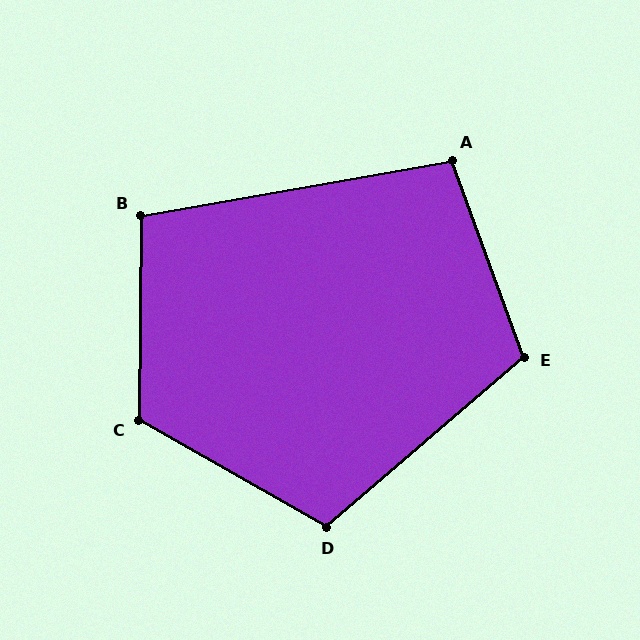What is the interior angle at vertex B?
Approximately 101 degrees (obtuse).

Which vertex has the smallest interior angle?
A, at approximately 100 degrees.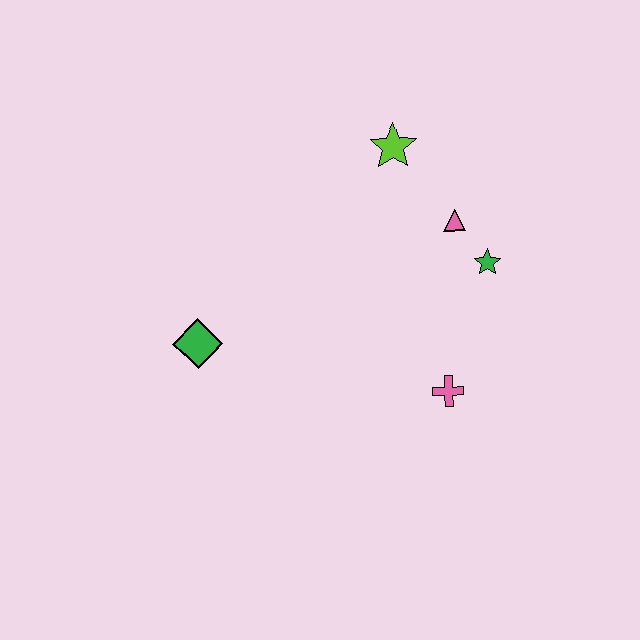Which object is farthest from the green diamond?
The green star is farthest from the green diamond.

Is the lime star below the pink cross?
No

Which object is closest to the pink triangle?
The green star is closest to the pink triangle.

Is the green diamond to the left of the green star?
Yes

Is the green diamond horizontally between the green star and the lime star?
No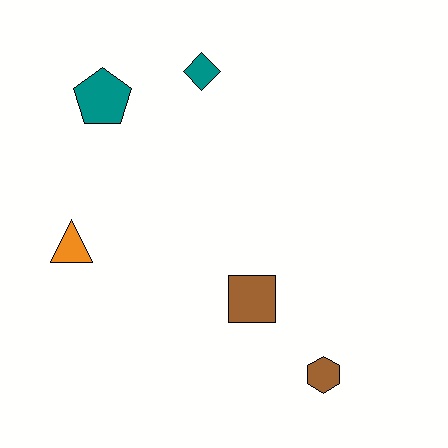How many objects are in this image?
There are 5 objects.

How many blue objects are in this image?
There are no blue objects.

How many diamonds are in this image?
There is 1 diamond.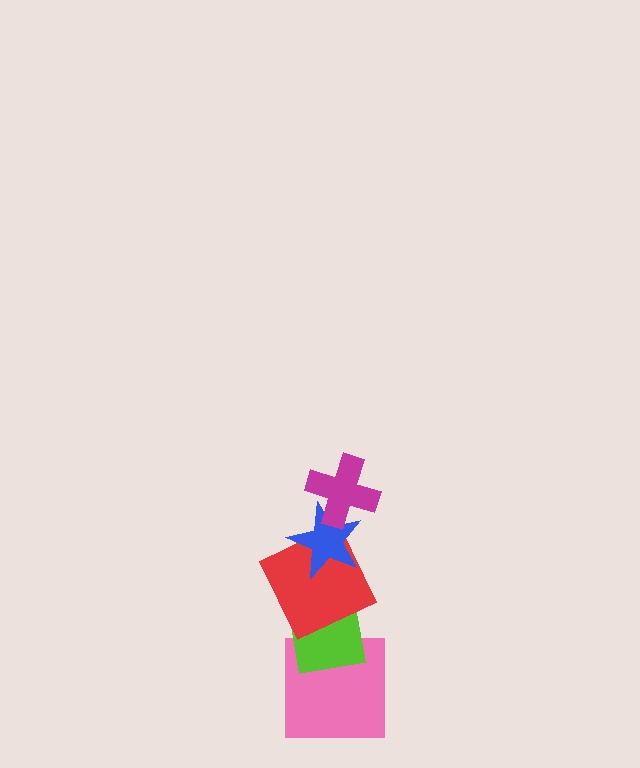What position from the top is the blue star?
The blue star is 2nd from the top.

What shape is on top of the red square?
The blue star is on top of the red square.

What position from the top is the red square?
The red square is 3rd from the top.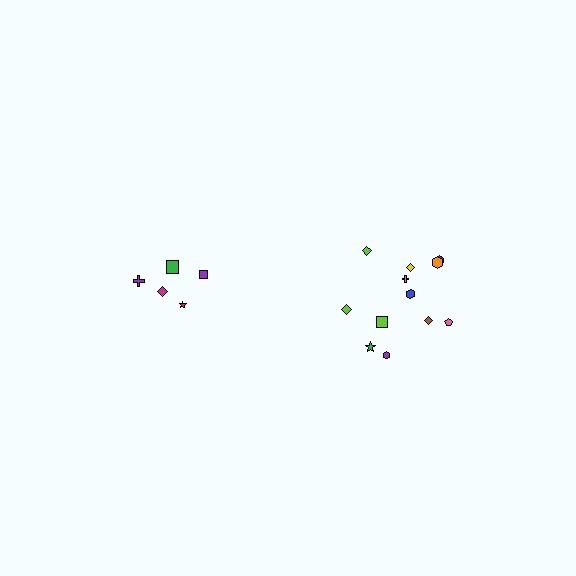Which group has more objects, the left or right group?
The right group.